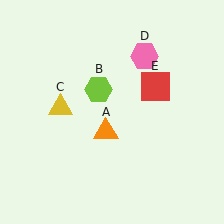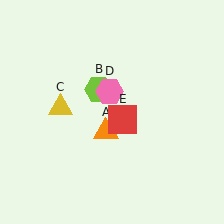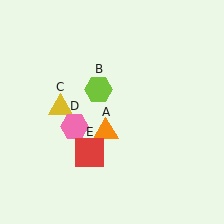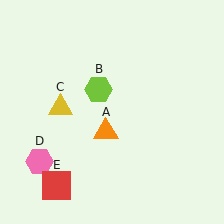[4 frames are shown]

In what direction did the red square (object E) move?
The red square (object E) moved down and to the left.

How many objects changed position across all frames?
2 objects changed position: pink hexagon (object D), red square (object E).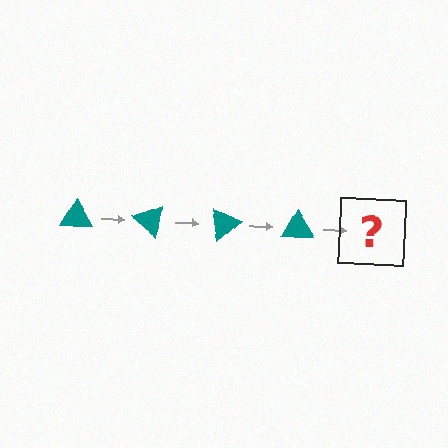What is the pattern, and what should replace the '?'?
The pattern is that the triangle rotates 40 degrees each step. The '?' should be a teal triangle rotated 160 degrees.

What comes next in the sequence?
The next element should be a teal triangle rotated 160 degrees.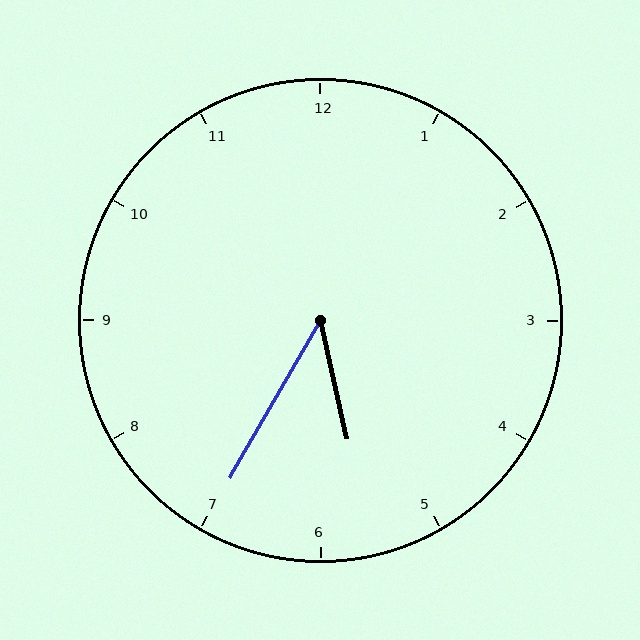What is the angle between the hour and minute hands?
Approximately 42 degrees.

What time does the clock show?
5:35.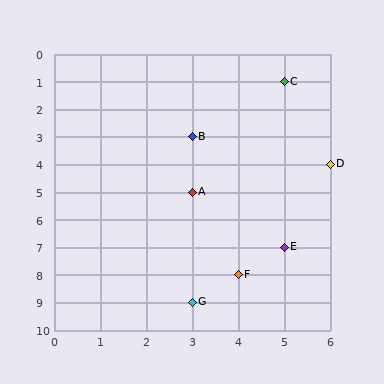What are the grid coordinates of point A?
Point A is at grid coordinates (3, 5).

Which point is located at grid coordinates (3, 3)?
Point B is at (3, 3).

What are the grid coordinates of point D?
Point D is at grid coordinates (6, 4).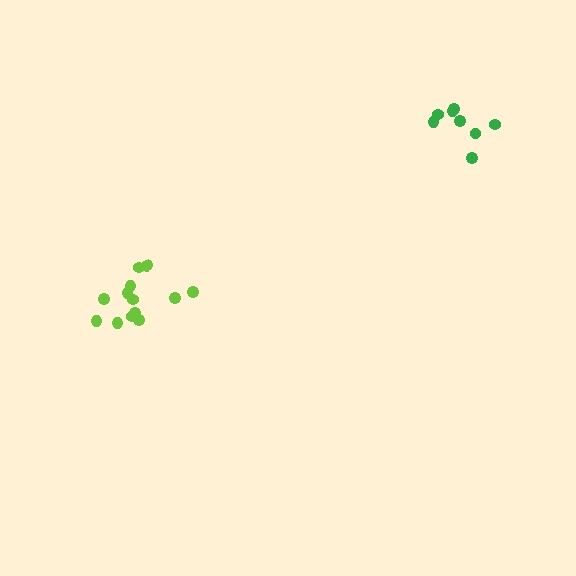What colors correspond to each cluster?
The clusters are colored: lime, green.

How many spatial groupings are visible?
There are 2 spatial groupings.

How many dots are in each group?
Group 1: 13 dots, Group 2: 8 dots (21 total).